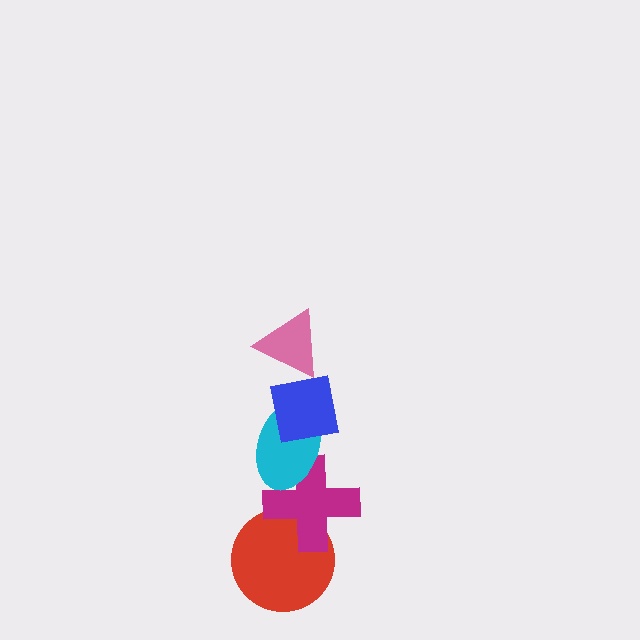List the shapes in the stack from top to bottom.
From top to bottom: the pink triangle, the blue square, the cyan ellipse, the magenta cross, the red circle.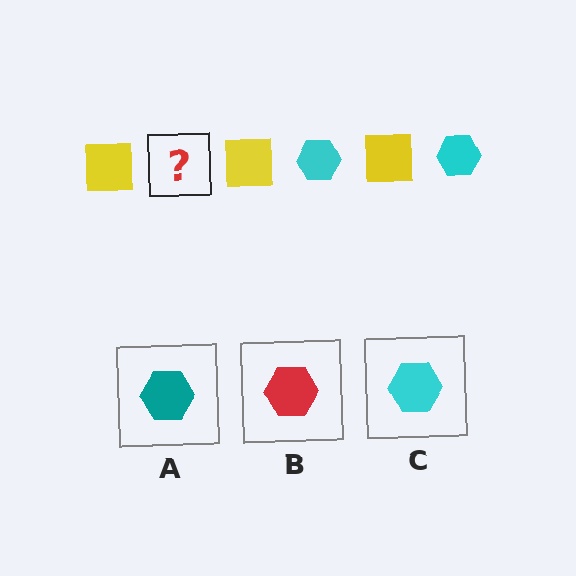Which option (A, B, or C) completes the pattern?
C.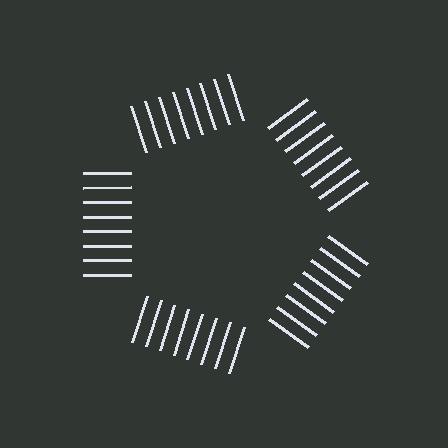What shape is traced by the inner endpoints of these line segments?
An illusory pentagon — the line segments terminate on its edges but no continuous stroke is drawn.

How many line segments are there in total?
40 — 8 along each of the 5 edges.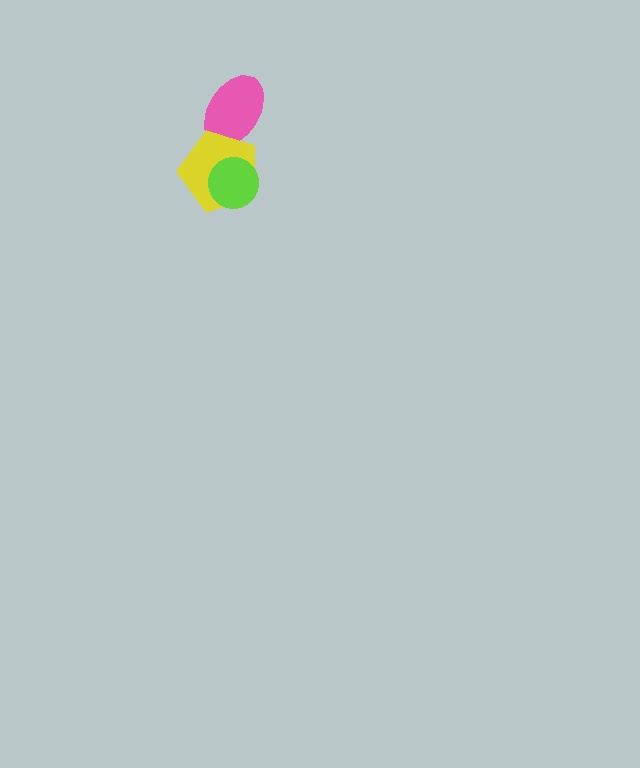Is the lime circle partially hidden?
No, no other shape covers it.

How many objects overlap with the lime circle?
1 object overlaps with the lime circle.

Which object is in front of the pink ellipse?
The yellow pentagon is in front of the pink ellipse.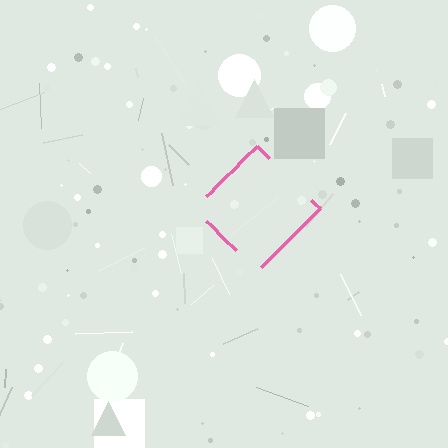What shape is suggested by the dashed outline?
The dashed outline suggests a diamond.